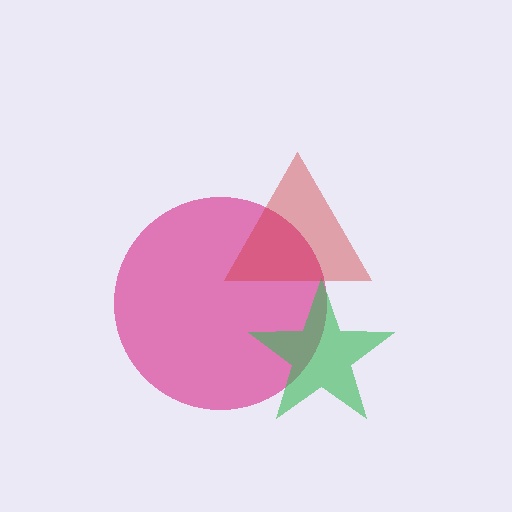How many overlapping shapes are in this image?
There are 3 overlapping shapes in the image.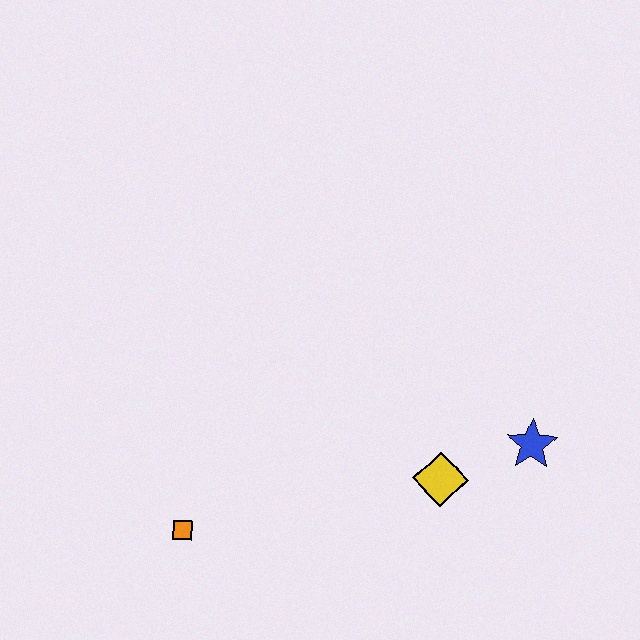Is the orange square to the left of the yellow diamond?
Yes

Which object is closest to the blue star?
The yellow diamond is closest to the blue star.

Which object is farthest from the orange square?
The blue star is farthest from the orange square.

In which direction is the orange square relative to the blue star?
The orange square is to the left of the blue star.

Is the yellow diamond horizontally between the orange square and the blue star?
Yes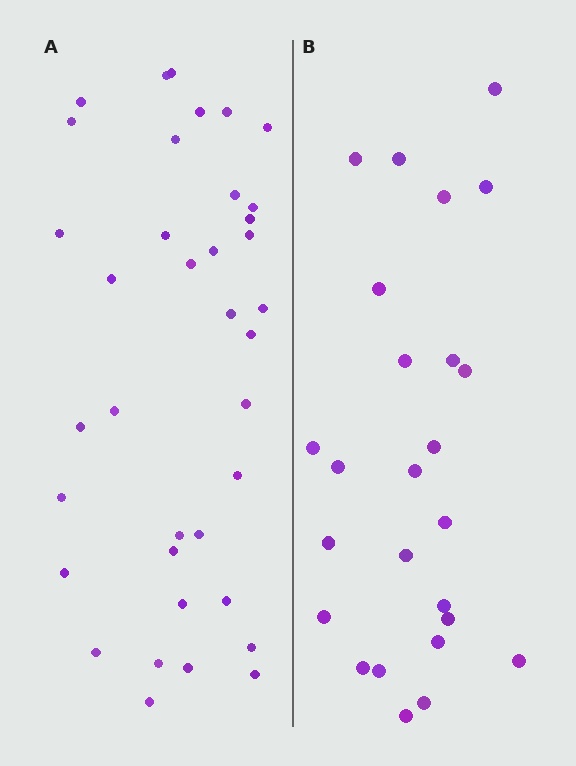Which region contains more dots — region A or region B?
Region A (the left region) has more dots.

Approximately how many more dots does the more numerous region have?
Region A has roughly 12 or so more dots than region B.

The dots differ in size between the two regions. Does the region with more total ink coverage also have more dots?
No. Region B has more total ink coverage because its dots are larger, but region A actually contains more individual dots. Total area can be misleading — the number of items is what matters here.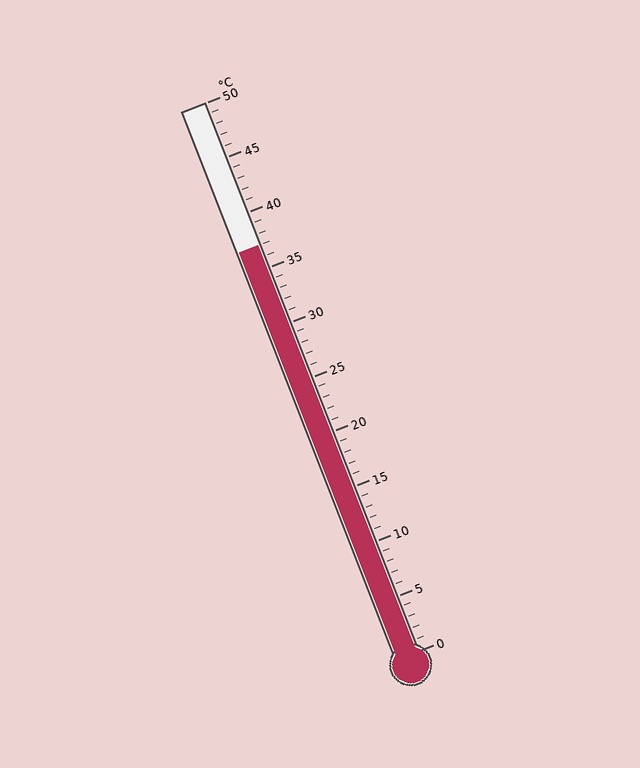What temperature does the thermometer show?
The thermometer shows approximately 37°C.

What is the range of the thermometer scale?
The thermometer scale ranges from 0°C to 50°C.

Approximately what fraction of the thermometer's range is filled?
The thermometer is filled to approximately 75% of its range.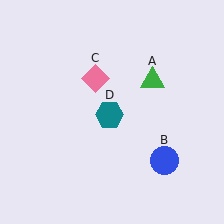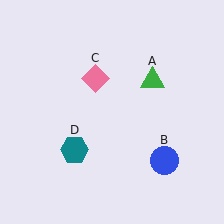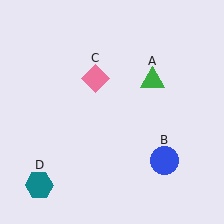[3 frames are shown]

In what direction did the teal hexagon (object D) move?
The teal hexagon (object D) moved down and to the left.